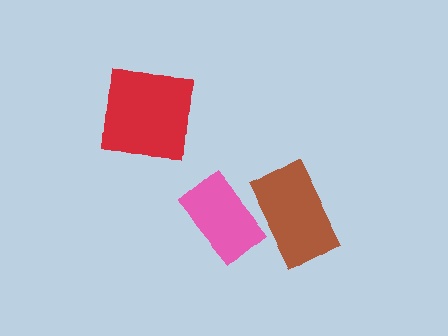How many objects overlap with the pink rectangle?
1 object overlaps with the pink rectangle.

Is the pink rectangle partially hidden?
No, no other shape covers it.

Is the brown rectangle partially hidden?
Yes, it is partially covered by another shape.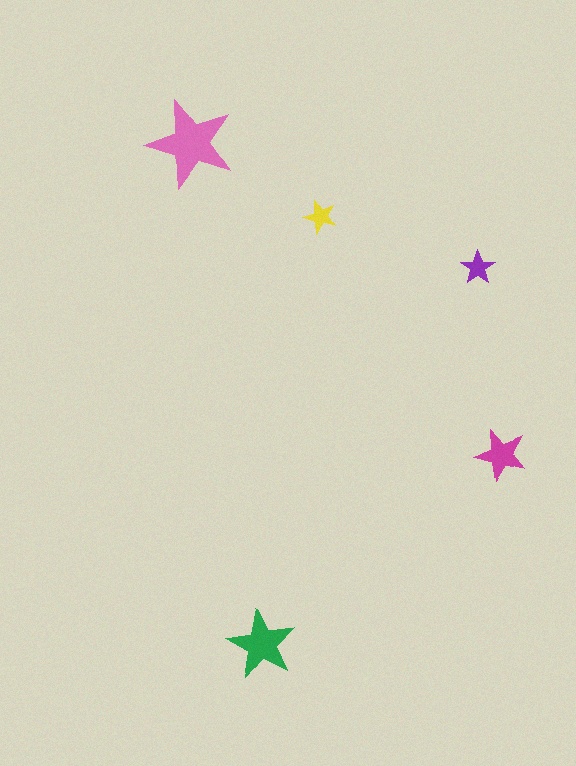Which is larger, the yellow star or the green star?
The green one.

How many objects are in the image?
There are 5 objects in the image.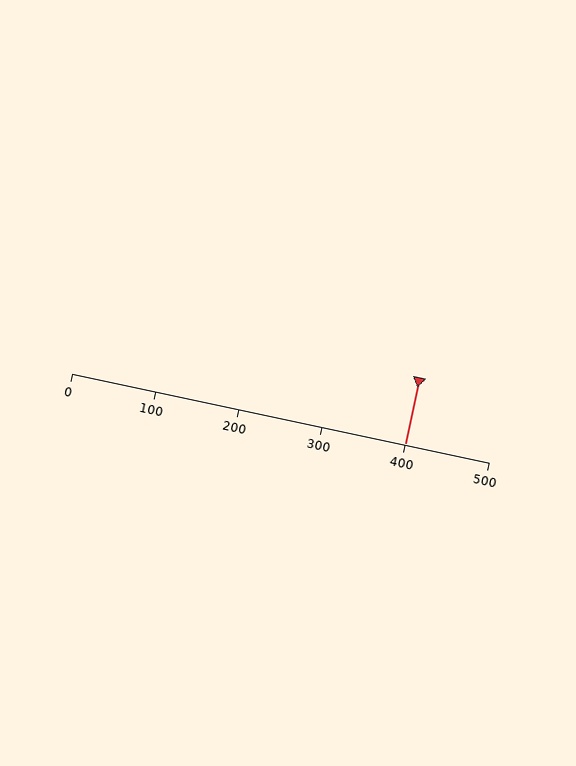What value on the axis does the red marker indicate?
The marker indicates approximately 400.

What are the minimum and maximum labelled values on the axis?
The axis runs from 0 to 500.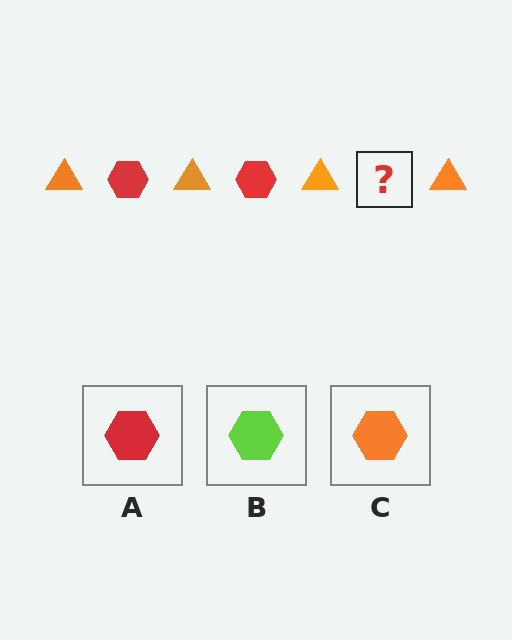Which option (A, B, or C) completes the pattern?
A.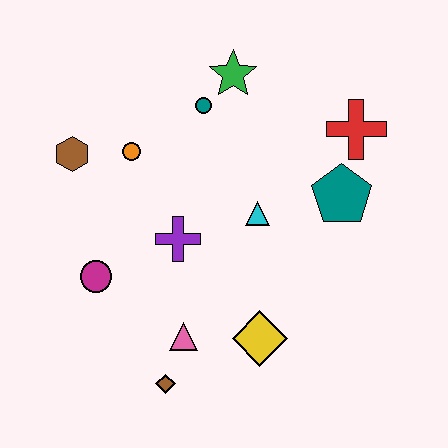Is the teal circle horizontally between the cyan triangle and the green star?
No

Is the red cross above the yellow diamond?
Yes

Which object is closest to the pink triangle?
The brown diamond is closest to the pink triangle.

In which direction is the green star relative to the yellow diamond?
The green star is above the yellow diamond.